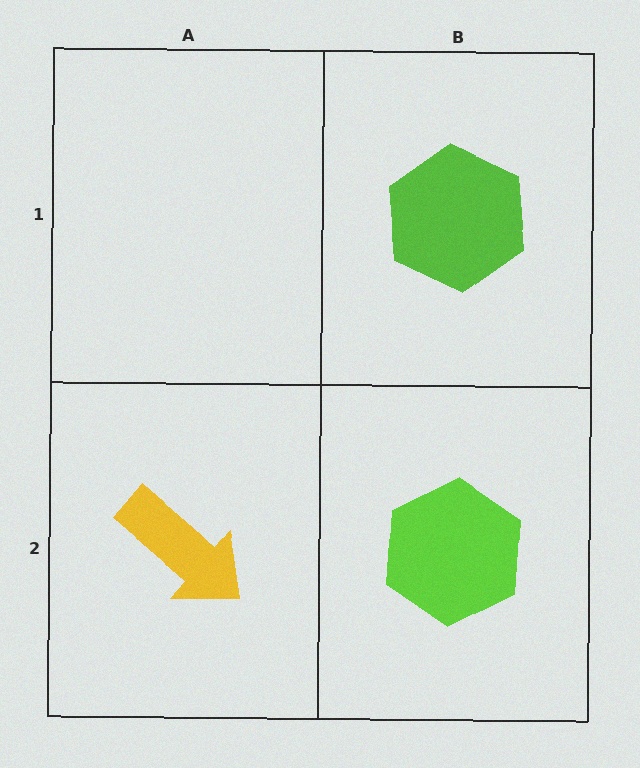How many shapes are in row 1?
1 shape.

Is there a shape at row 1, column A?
No, that cell is empty.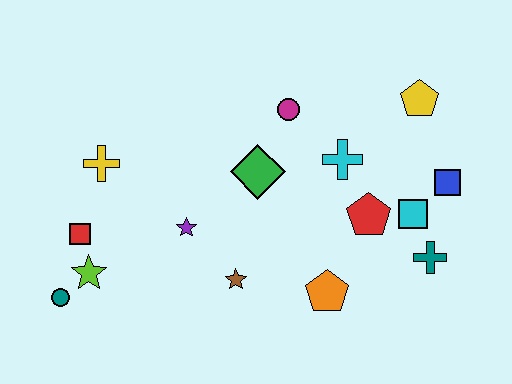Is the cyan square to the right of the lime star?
Yes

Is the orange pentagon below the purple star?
Yes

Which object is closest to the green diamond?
The magenta circle is closest to the green diamond.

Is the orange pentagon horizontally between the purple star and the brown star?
No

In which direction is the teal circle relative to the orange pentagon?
The teal circle is to the left of the orange pentagon.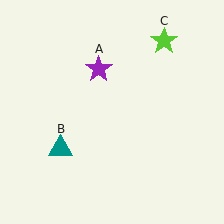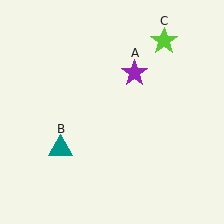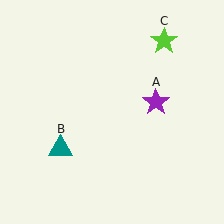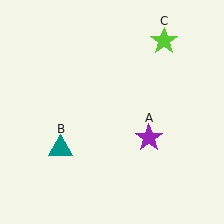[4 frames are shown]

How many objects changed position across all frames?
1 object changed position: purple star (object A).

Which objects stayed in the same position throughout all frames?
Teal triangle (object B) and lime star (object C) remained stationary.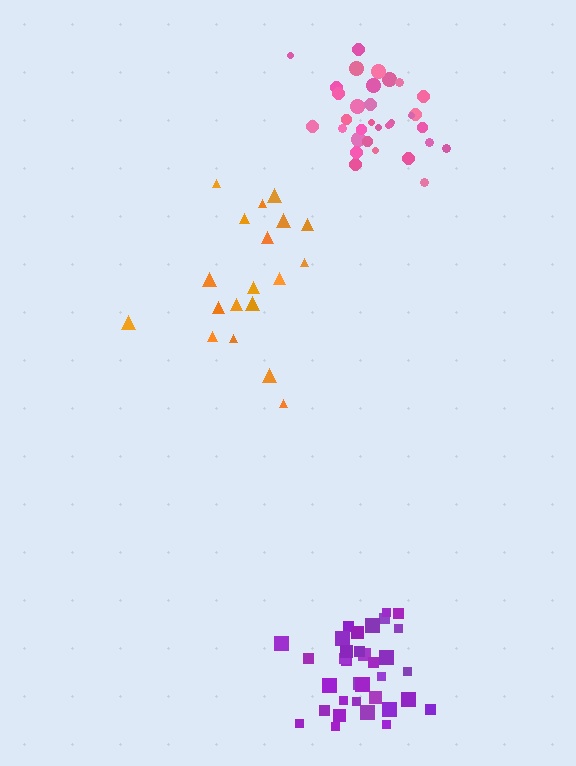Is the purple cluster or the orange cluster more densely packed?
Purple.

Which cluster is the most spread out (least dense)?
Orange.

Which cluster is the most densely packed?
Purple.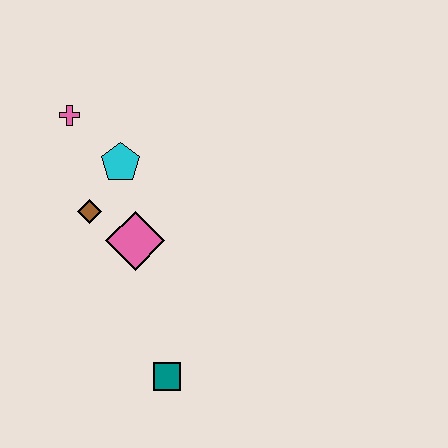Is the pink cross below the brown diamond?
No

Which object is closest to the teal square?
The pink diamond is closest to the teal square.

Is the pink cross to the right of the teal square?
No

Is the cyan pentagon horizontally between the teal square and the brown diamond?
Yes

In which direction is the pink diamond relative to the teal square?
The pink diamond is above the teal square.